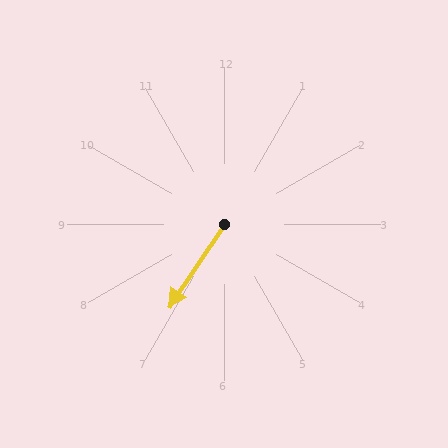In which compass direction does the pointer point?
Southwest.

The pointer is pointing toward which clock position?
Roughly 7 o'clock.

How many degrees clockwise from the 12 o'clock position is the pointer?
Approximately 214 degrees.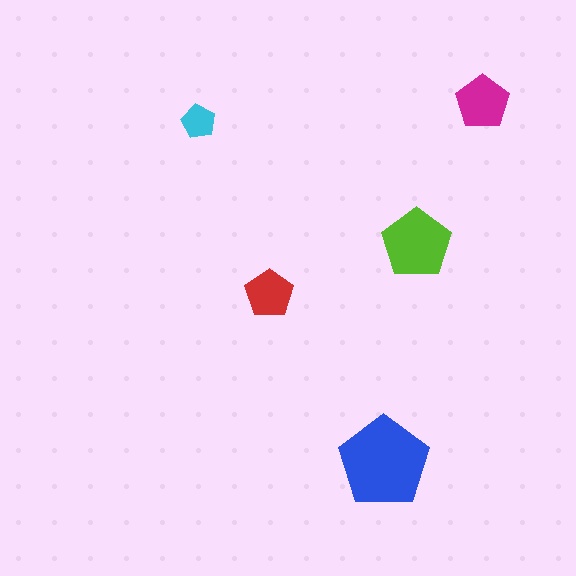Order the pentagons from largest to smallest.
the blue one, the lime one, the magenta one, the red one, the cyan one.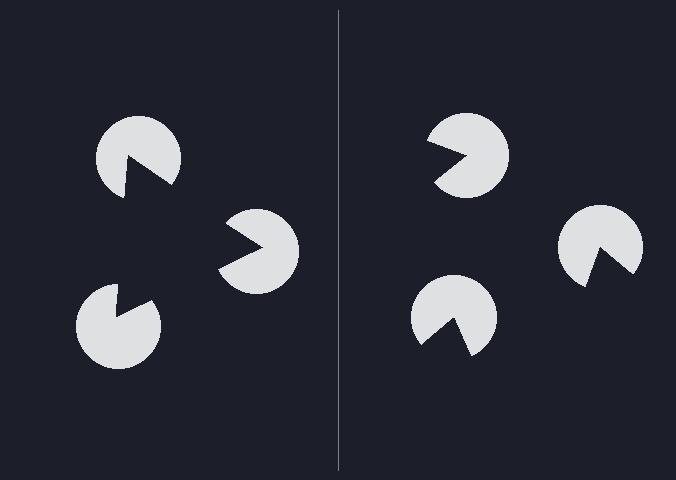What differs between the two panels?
The pac-man discs are positioned identically on both sides; only the wedge orientations differ. On the left they align to a triangle; on the right they are misaligned.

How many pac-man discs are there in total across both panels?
6 — 3 on each side.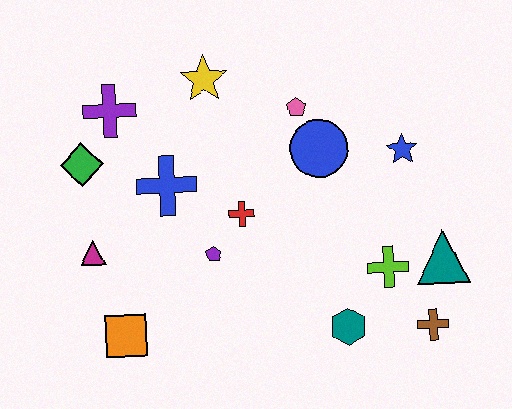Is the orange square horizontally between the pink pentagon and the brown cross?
No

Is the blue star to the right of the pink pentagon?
Yes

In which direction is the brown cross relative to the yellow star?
The brown cross is below the yellow star.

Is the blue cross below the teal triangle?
No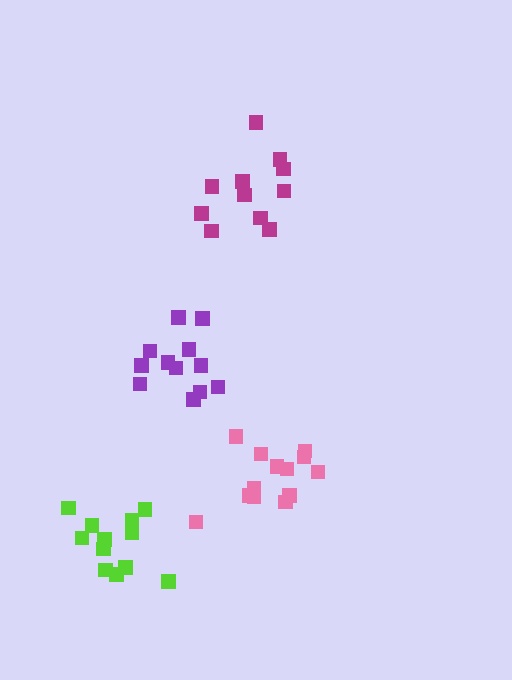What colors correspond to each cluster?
The clusters are colored: purple, magenta, pink, lime.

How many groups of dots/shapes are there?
There are 4 groups.